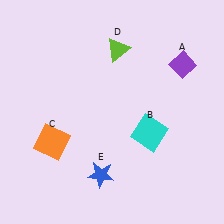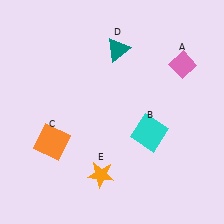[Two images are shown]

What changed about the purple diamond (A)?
In Image 1, A is purple. In Image 2, it changed to pink.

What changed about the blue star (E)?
In Image 1, E is blue. In Image 2, it changed to orange.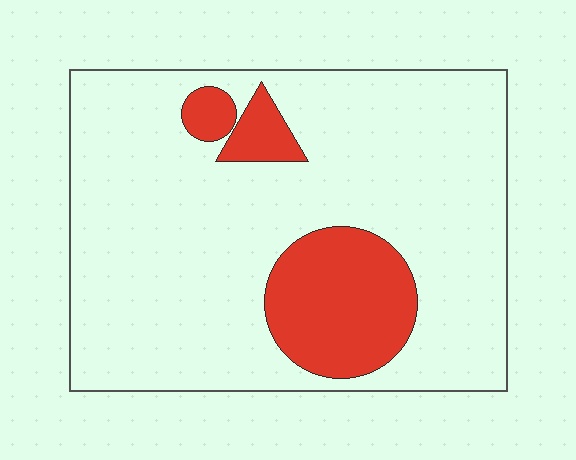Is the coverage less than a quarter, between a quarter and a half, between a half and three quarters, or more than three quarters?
Less than a quarter.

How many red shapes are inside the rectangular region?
3.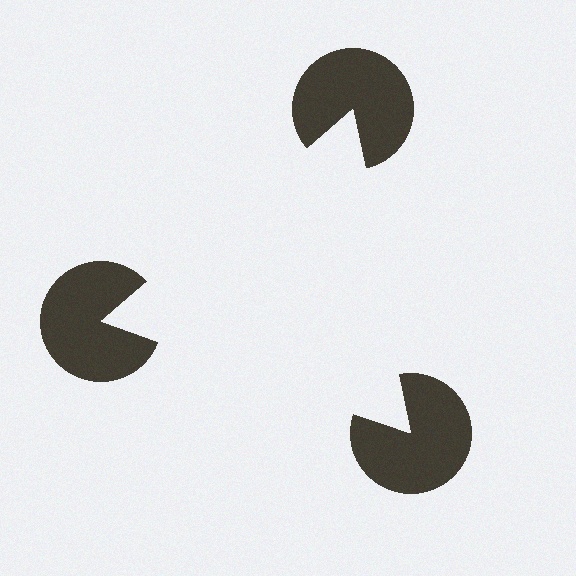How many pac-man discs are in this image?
There are 3 — one at each vertex of the illusory triangle.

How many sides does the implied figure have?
3 sides.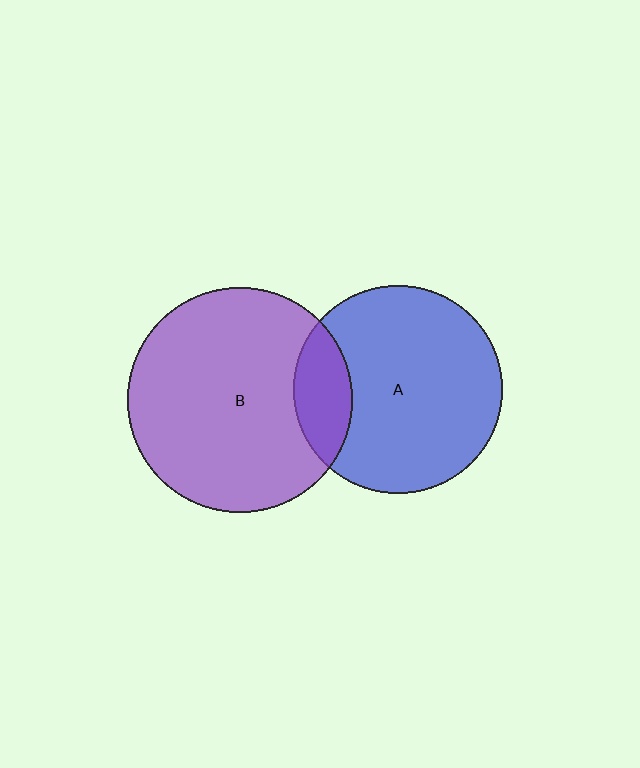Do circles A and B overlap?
Yes.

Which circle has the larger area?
Circle B (purple).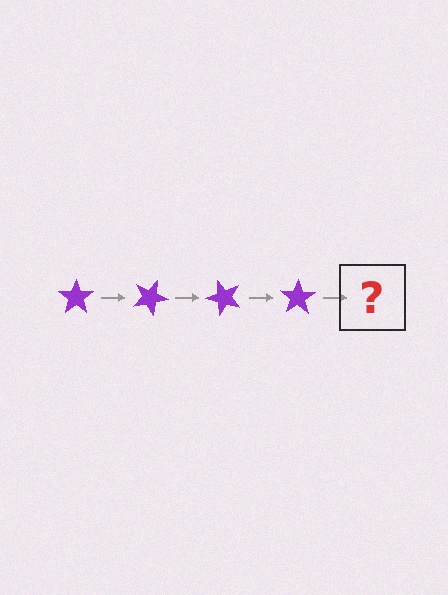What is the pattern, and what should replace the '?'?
The pattern is that the star rotates 25 degrees each step. The '?' should be a purple star rotated 100 degrees.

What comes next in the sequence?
The next element should be a purple star rotated 100 degrees.